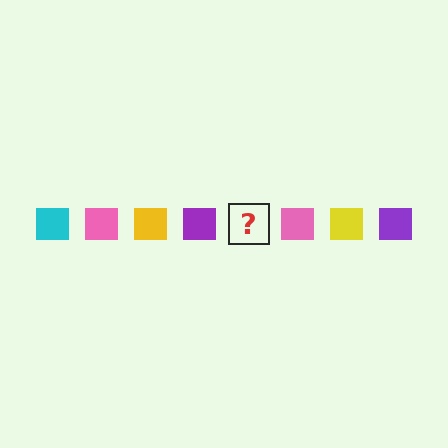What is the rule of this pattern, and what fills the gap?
The rule is that the pattern cycles through cyan, pink, yellow, purple squares. The gap should be filled with a cyan square.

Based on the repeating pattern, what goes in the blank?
The blank should be a cyan square.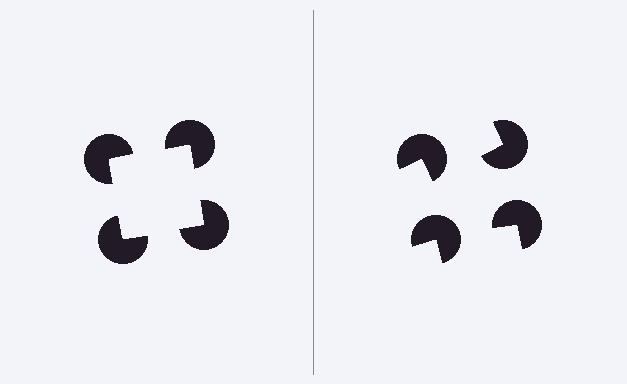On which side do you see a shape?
An illusory square appears on the left side. On the right side the wedge cuts are rotated, so no coherent shape forms.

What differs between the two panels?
The pac-man discs are positioned identically on both sides; only the wedge orientations differ. On the left they align to a square; on the right they are misaligned.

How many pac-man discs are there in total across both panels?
8 — 4 on each side.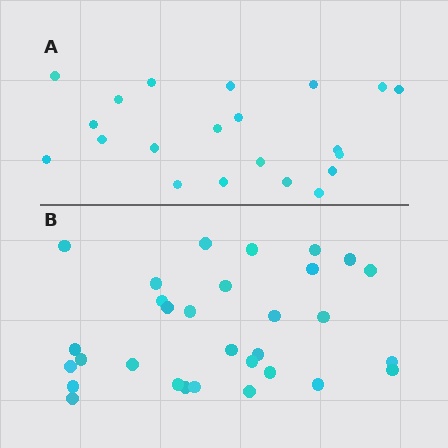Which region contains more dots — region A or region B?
Region B (the bottom region) has more dots.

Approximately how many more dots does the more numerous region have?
Region B has roughly 10 or so more dots than region A.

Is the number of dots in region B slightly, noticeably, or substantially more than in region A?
Region B has substantially more. The ratio is roughly 1.5 to 1.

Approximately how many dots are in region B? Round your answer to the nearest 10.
About 30 dots. (The exact count is 31, which rounds to 30.)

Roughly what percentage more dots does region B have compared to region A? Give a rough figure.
About 50% more.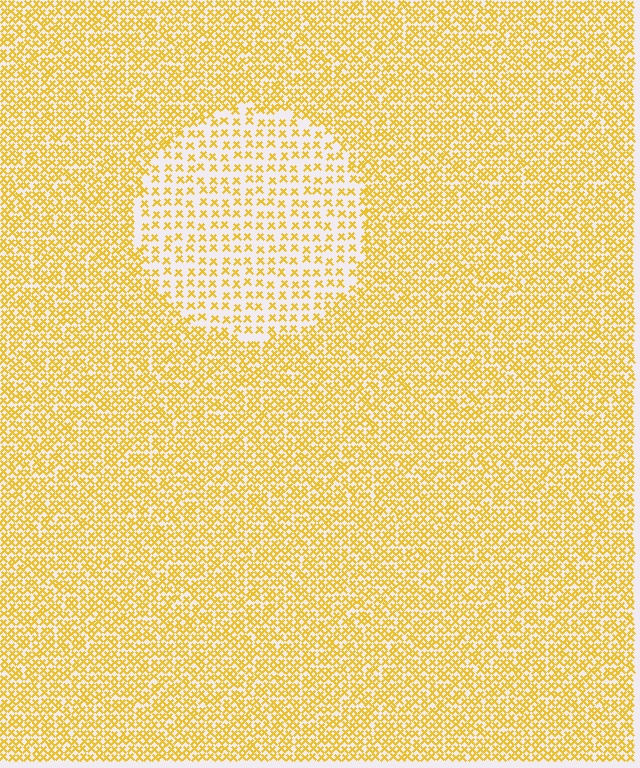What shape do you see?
I see a circle.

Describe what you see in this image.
The image contains small yellow elements arranged at two different densities. A circle-shaped region is visible where the elements are less densely packed than the surrounding area.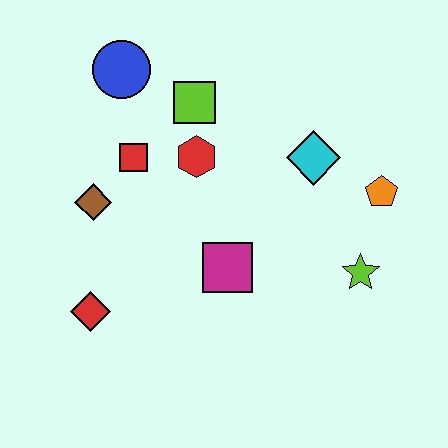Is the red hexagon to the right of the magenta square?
No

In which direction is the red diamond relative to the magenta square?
The red diamond is to the left of the magenta square.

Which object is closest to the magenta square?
The red hexagon is closest to the magenta square.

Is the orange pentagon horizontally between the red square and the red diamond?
No